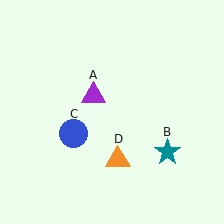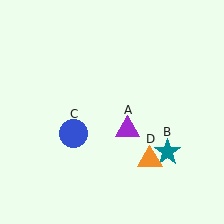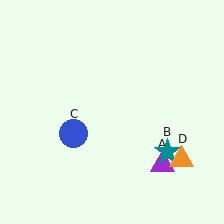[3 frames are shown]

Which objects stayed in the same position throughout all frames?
Teal star (object B) and blue circle (object C) remained stationary.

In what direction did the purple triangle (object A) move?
The purple triangle (object A) moved down and to the right.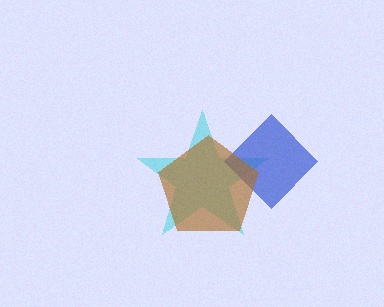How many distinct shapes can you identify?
There are 3 distinct shapes: a cyan star, a blue diamond, a brown pentagon.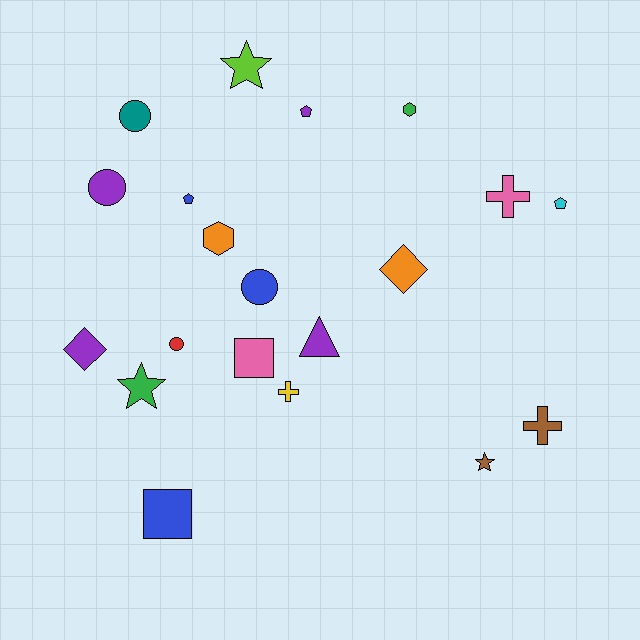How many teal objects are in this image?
There is 1 teal object.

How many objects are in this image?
There are 20 objects.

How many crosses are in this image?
There are 3 crosses.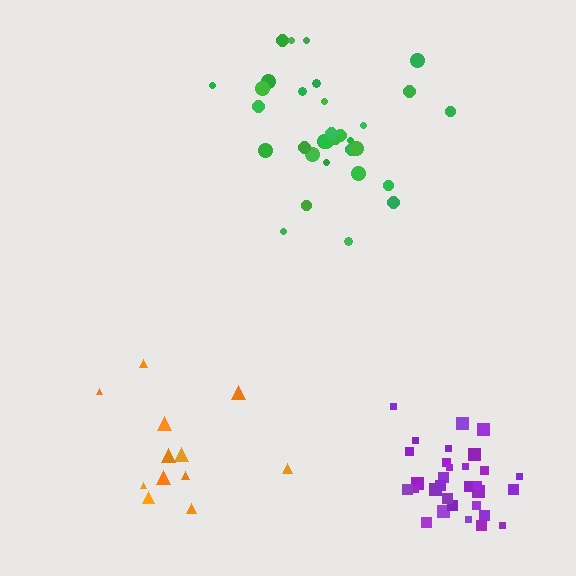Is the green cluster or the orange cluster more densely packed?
Green.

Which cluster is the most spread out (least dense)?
Orange.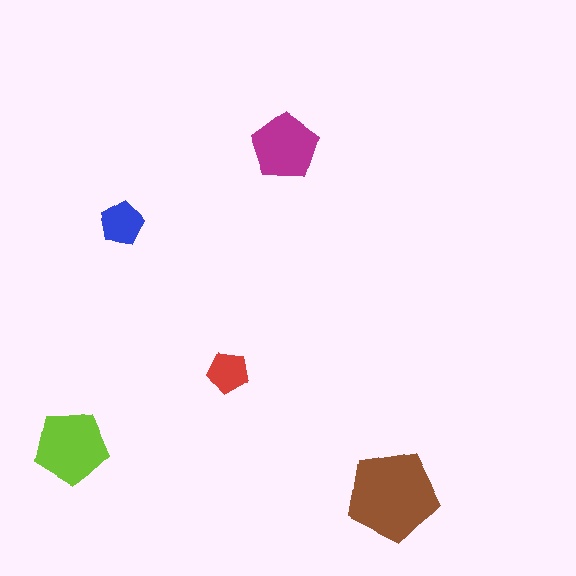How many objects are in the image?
There are 5 objects in the image.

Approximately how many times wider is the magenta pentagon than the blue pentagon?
About 1.5 times wider.